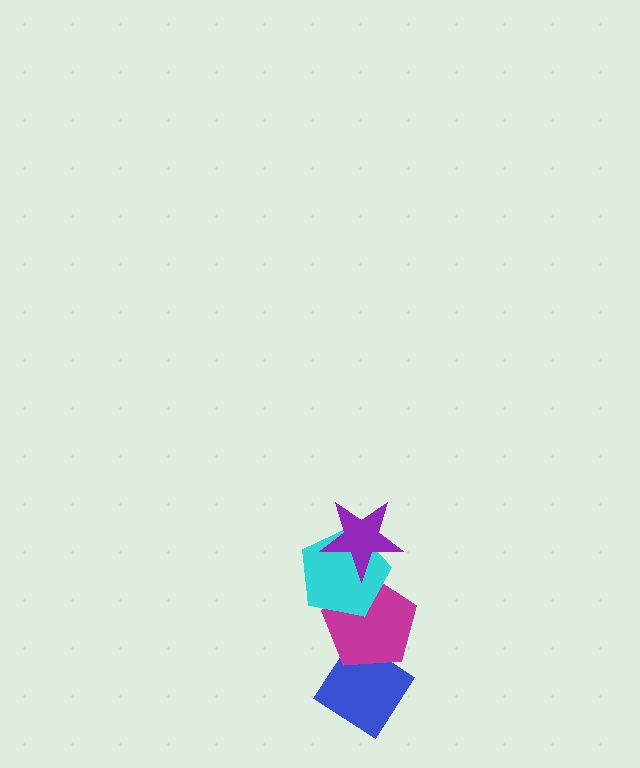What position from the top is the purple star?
The purple star is 1st from the top.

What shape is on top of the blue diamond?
The magenta pentagon is on top of the blue diamond.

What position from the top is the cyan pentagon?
The cyan pentagon is 2nd from the top.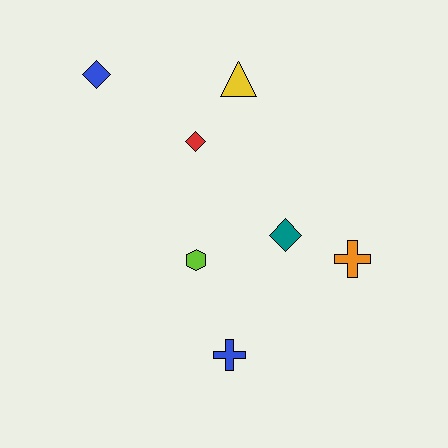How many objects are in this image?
There are 7 objects.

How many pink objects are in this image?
There are no pink objects.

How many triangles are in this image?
There is 1 triangle.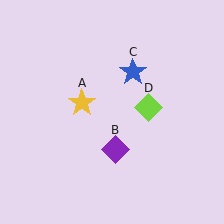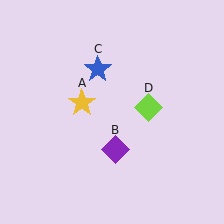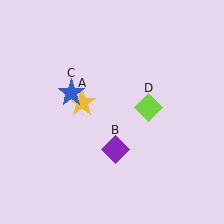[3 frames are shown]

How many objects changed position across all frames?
1 object changed position: blue star (object C).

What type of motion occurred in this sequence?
The blue star (object C) rotated counterclockwise around the center of the scene.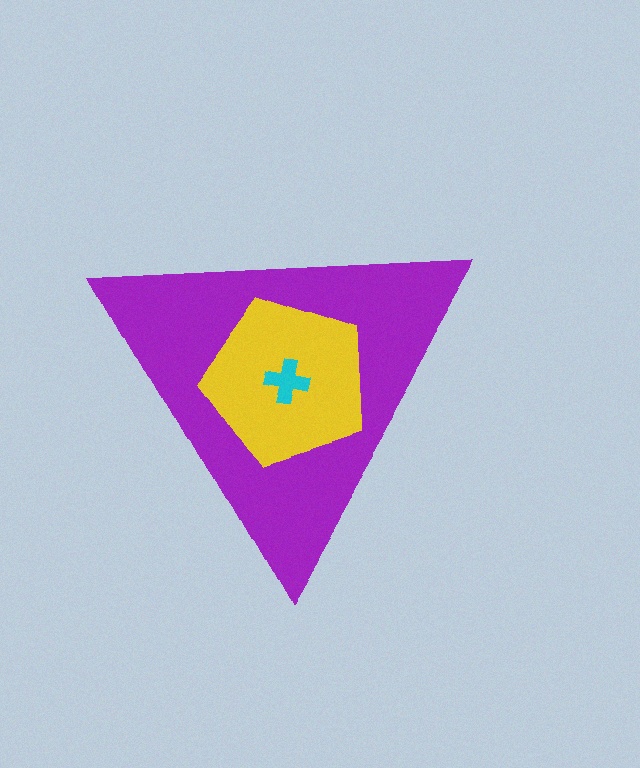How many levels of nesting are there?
3.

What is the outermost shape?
The purple triangle.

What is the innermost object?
The cyan cross.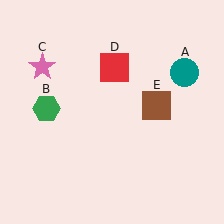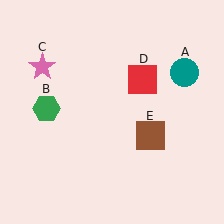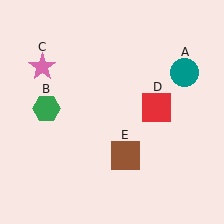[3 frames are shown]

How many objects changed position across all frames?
2 objects changed position: red square (object D), brown square (object E).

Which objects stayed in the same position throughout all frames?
Teal circle (object A) and green hexagon (object B) and pink star (object C) remained stationary.